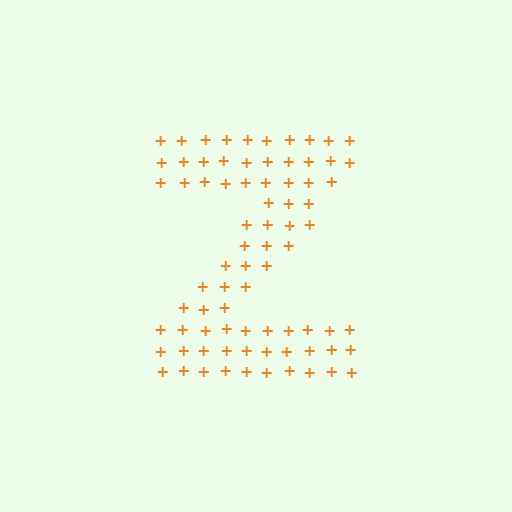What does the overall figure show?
The overall figure shows the letter Z.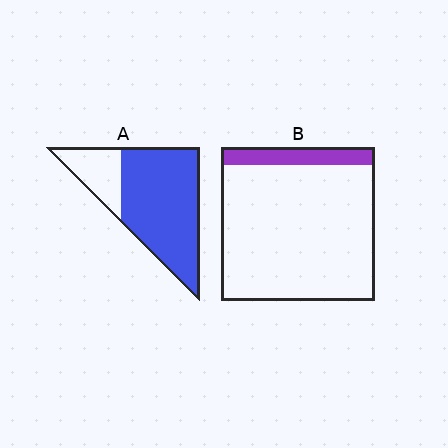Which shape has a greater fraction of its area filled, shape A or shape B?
Shape A.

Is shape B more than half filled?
No.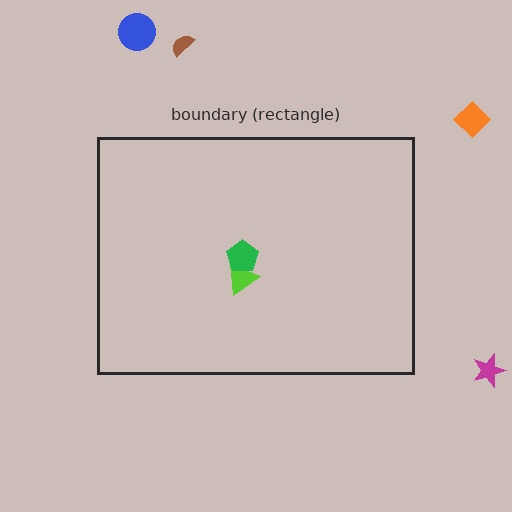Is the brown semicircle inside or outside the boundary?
Outside.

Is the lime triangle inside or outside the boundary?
Inside.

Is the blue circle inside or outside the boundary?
Outside.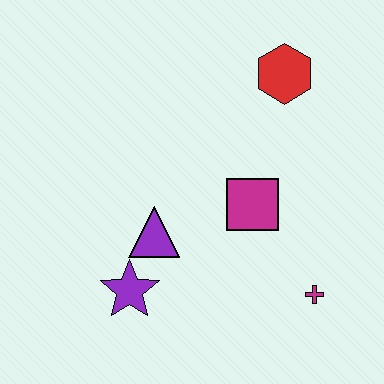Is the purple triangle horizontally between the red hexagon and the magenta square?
No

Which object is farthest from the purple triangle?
The red hexagon is farthest from the purple triangle.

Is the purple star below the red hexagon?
Yes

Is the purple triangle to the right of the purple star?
Yes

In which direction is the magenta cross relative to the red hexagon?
The magenta cross is below the red hexagon.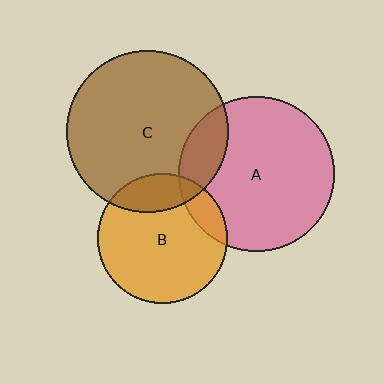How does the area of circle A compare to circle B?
Approximately 1.4 times.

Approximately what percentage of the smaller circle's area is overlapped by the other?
Approximately 15%.